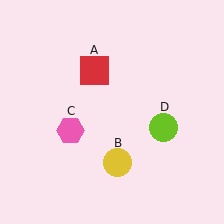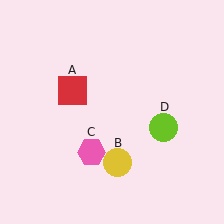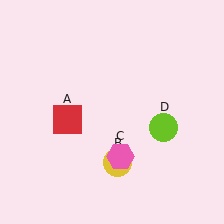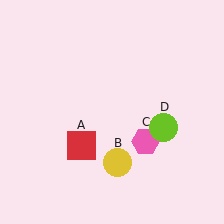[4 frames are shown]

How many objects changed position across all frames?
2 objects changed position: red square (object A), pink hexagon (object C).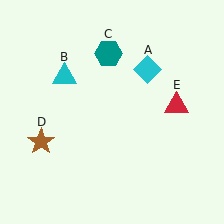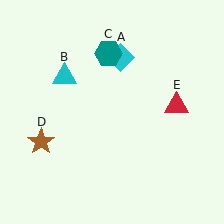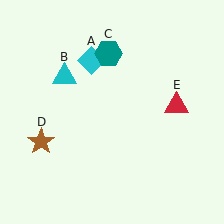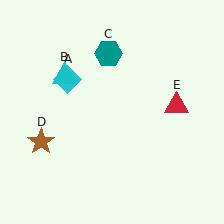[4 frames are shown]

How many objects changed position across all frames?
1 object changed position: cyan diamond (object A).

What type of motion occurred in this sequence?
The cyan diamond (object A) rotated counterclockwise around the center of the scene.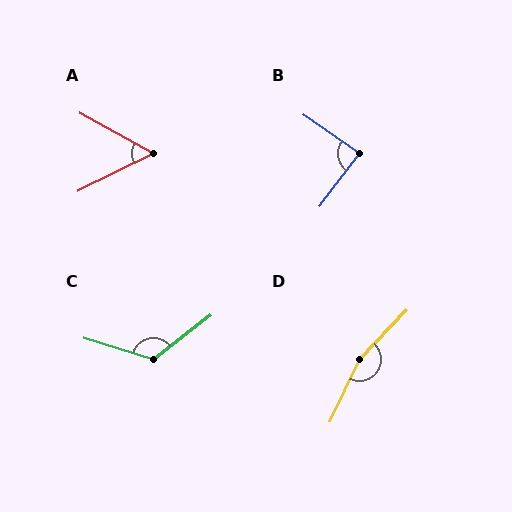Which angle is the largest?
D, at approximately 162 degrees.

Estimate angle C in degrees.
Approximately 125 degrees.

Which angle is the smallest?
A, at approximately 55 degrees.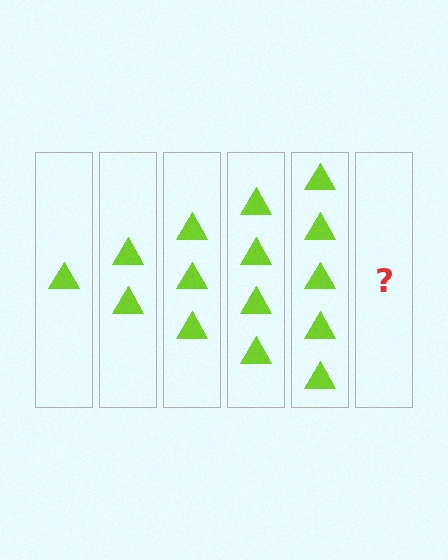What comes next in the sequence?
The next element should be 6 triangles.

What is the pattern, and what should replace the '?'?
The pattern is that each step adds one more triangle. The '?' should be 6 triangles.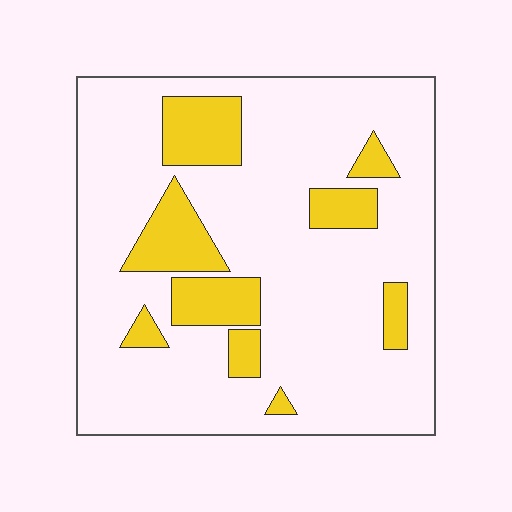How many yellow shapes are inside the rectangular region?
9.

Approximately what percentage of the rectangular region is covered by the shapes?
Approximately 20%.